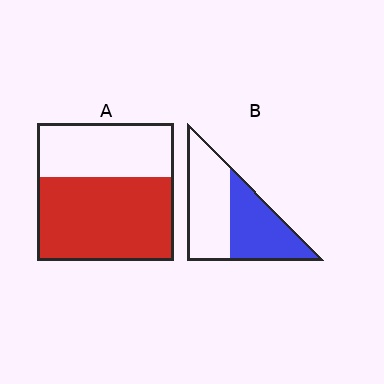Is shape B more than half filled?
Roughly half.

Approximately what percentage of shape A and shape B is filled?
A is approximately 60% and B is approximately 45%.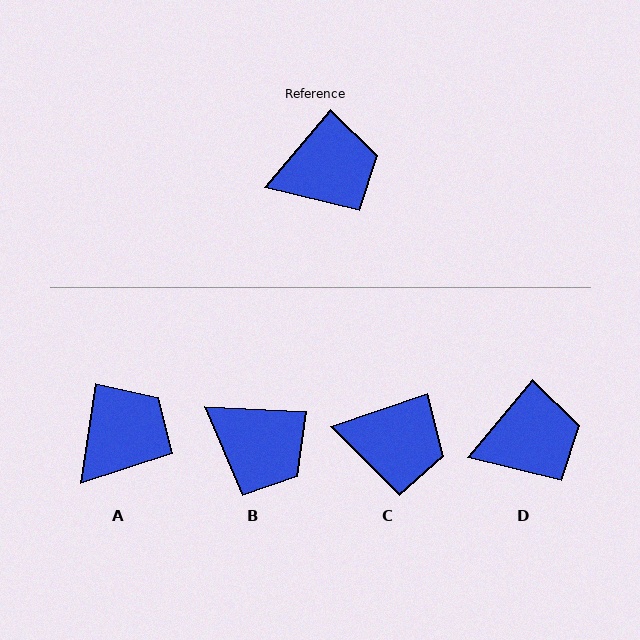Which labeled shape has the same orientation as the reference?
D.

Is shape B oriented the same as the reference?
No, it is off by about 53 degrees.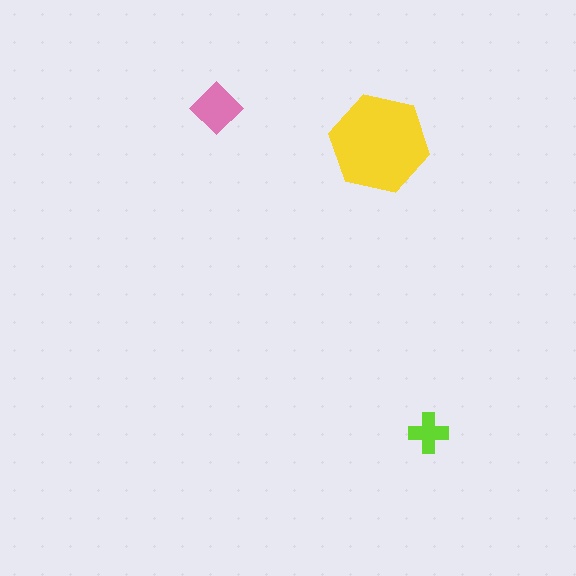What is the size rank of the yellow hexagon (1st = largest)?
1st.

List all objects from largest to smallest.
The yellow hexagon, the pink diamond, the lime cross.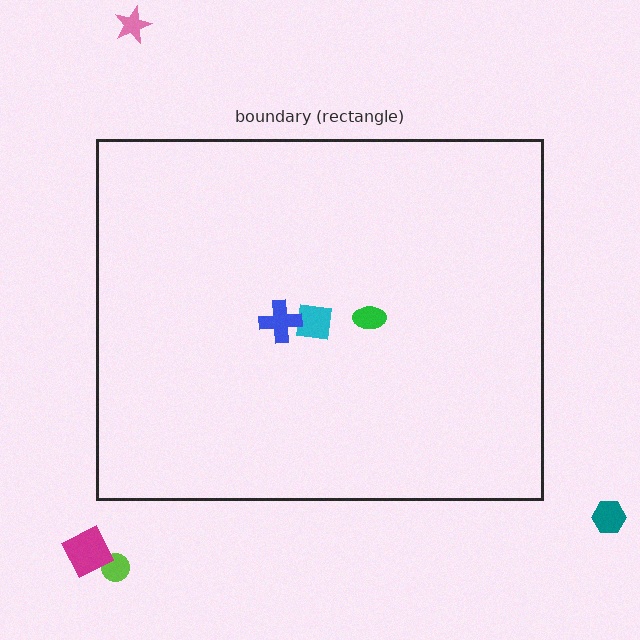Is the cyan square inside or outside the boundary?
Inside.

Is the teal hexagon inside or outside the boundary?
Outside.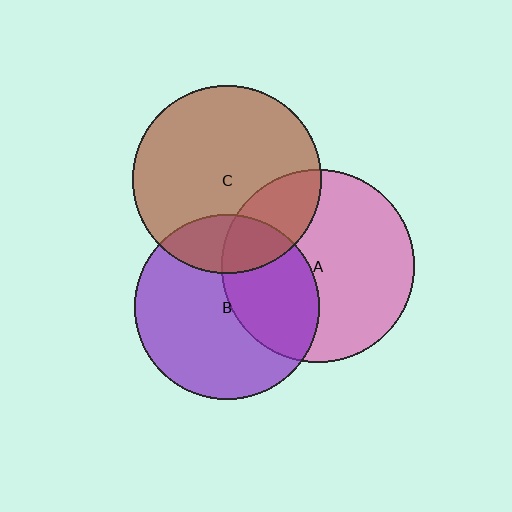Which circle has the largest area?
Circle A (pink).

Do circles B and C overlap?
Yes.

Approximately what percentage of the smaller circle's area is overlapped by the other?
Approximately 20%.